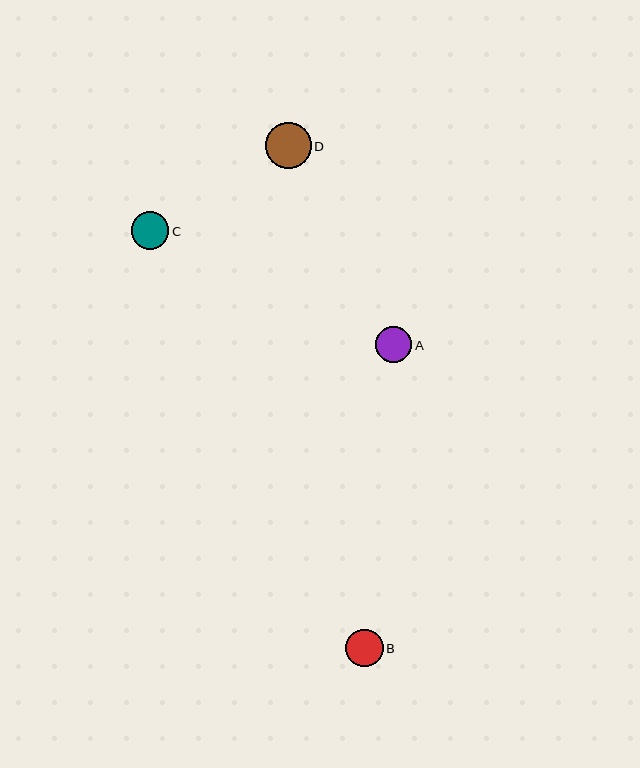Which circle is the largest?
Circle D is the largest with a size of approximately 46 pixels.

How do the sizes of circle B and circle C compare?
Circle B and circle C are approximately the same size.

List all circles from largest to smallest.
From largest to smallest: D, B, C, A.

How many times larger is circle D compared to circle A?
Circle D is approximately 1.3 times the size of circle A.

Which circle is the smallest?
Circle A is the smallest with a size of approximately 36 pixels.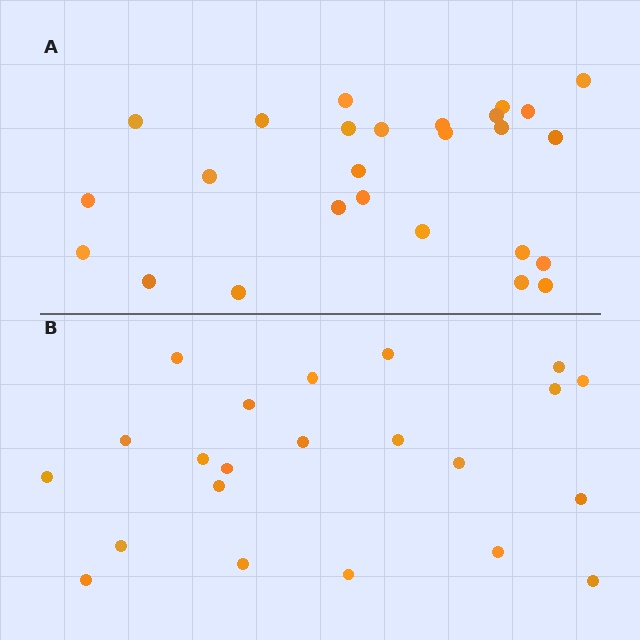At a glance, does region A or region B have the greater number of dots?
Region A (the top region) has more dots.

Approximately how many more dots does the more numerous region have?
Region A has about 4 more dots than region B.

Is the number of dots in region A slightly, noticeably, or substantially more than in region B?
Region A has only slightly more — the two regions are fairly close. The ratio is roughly 1.2 to 1.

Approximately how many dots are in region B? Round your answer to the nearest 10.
About 20 dots. (The exact count is 22, which rounds to 20.)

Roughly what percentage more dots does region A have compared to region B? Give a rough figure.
About 20% more.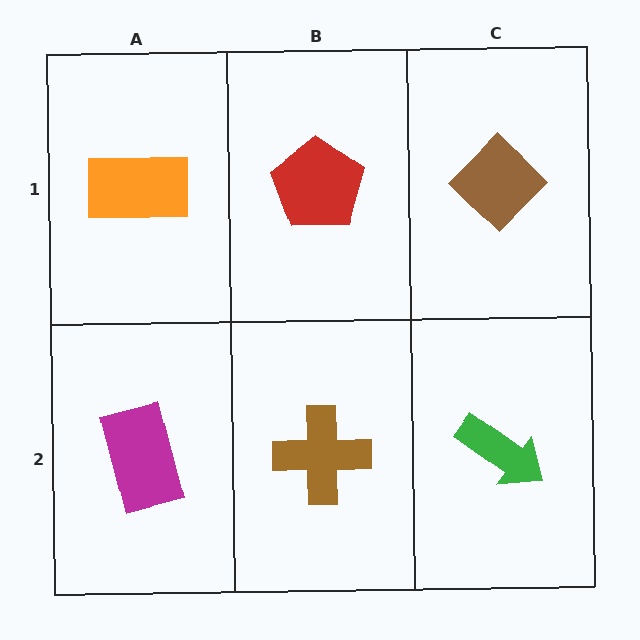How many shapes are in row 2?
3 shapes.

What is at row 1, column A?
An orange rectangle.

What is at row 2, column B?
A brown cross.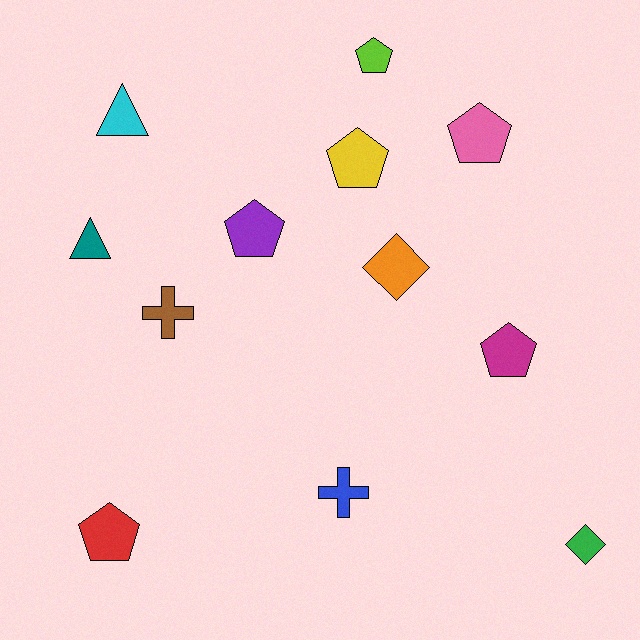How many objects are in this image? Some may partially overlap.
There are 12 objects.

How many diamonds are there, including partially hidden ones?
There are 2 diamonds.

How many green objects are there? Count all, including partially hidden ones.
There is 1 green object.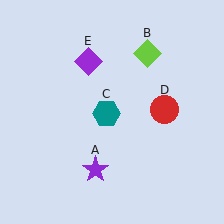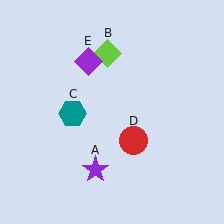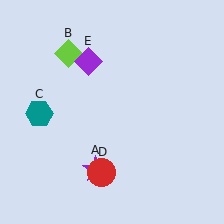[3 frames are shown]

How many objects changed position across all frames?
3 objects changed position: lime diamond (object B), teal hexagon (object C), red circle (object D).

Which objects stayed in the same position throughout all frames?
Purple star (object A) and purple diamond (object E) remained stationary.